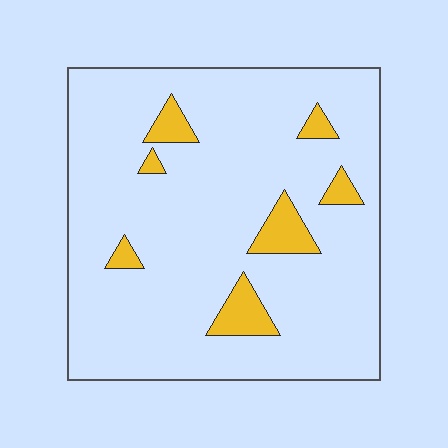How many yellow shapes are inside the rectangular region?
7.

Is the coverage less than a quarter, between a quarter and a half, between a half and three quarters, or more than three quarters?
Less than a quarter.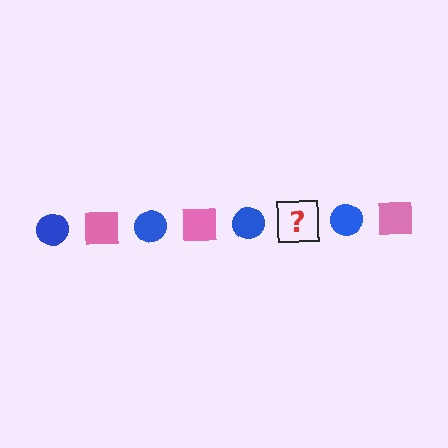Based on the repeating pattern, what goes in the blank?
The blank should be a pink square.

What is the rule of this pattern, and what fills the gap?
The rule is that the pattern alternates between blue circle and pink square. The gap should be filled with a pink square.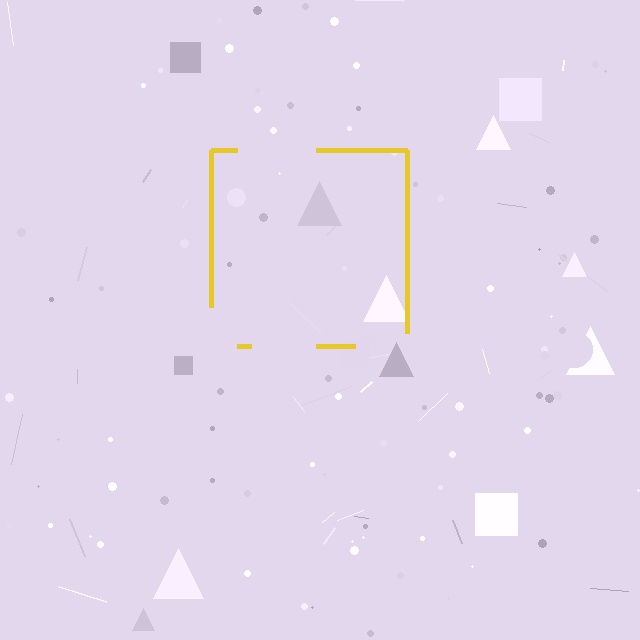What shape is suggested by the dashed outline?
The dashed outline suggests a square.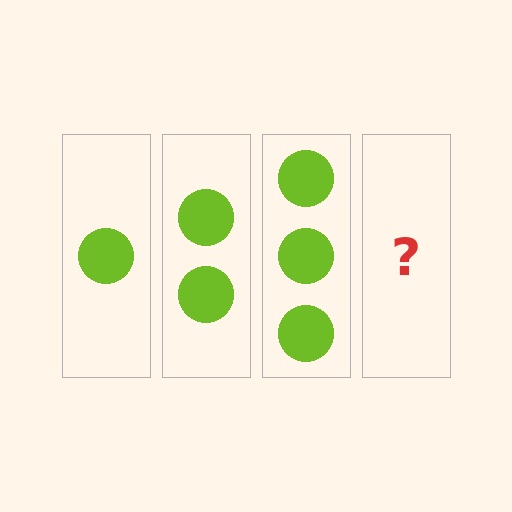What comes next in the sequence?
The next element should be 4 circles.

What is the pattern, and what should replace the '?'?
The pattern is that each step adds one more circle. The '?' should be 4 circles.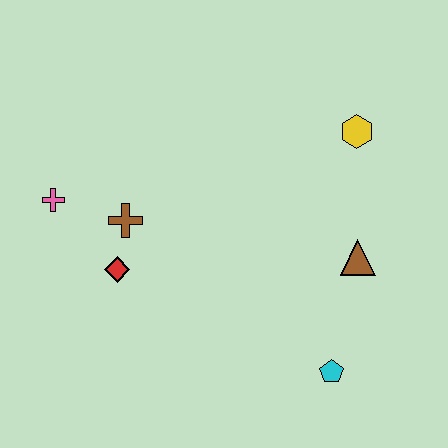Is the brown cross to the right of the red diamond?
Yes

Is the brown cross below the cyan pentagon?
No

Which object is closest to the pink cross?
The brown cross is closest to the pink cross.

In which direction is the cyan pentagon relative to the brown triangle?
The cyan pentagon is below the brown triangle.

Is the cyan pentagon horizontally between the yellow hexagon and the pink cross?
Yes